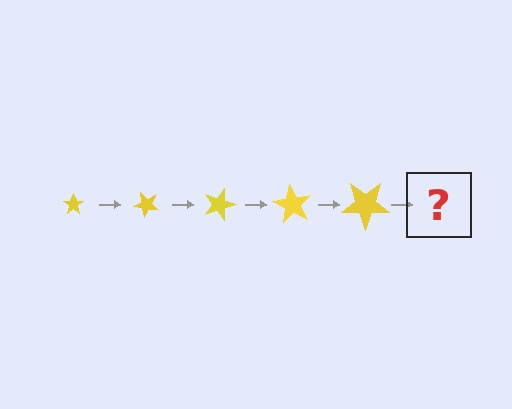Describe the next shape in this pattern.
It should be a star, larger than the previous one and rotated 225 degrees from the start.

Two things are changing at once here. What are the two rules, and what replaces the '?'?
The two rules are that the star grows larger each step and it rotates 45 degrees each step. The '?' should be a star, larger than the previous one and rotated 225 degrees from the start.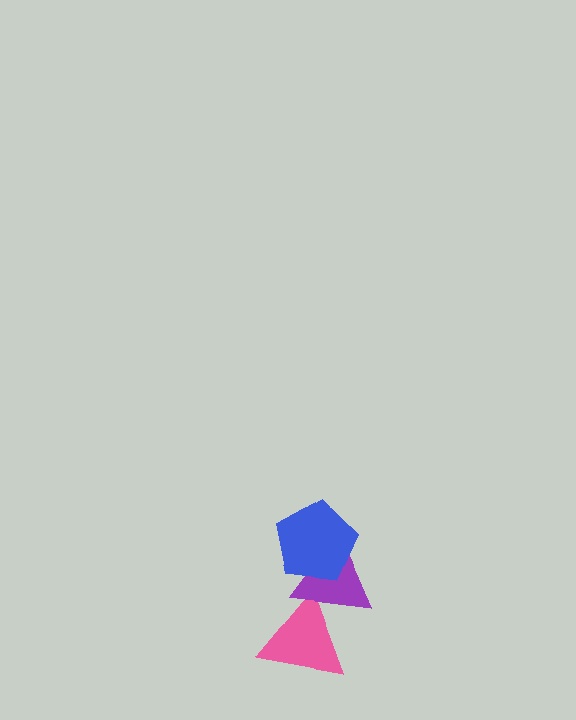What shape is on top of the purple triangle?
The blue pentagon is on top of the purple triangle.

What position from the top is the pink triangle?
The pink triangle is 3rd from the top.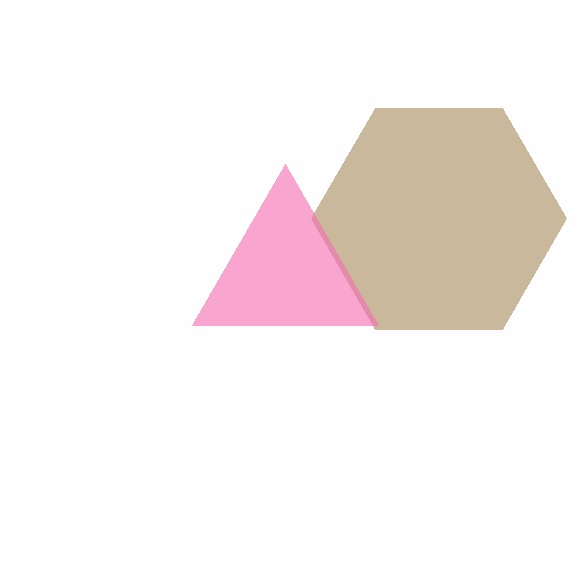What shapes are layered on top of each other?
The layered shapes are: a brown hexagon, a pink triangle.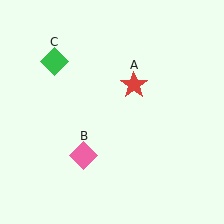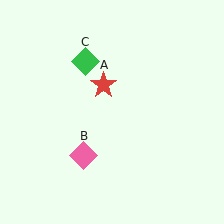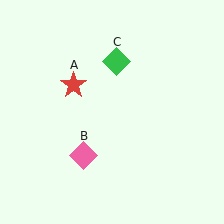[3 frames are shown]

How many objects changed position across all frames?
2 objects changed position: red star (object A), green diamond (object C).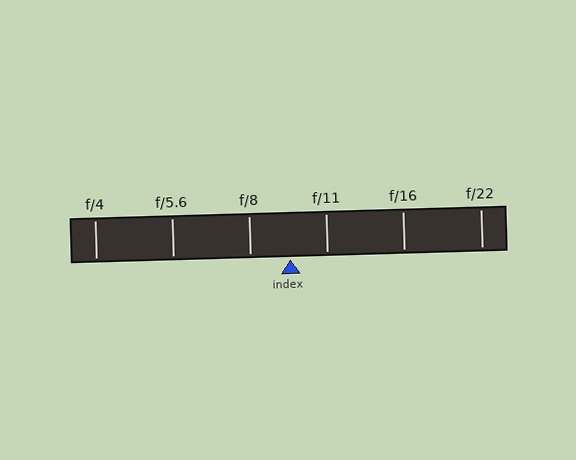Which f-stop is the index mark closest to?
The index mark is closest to f/11.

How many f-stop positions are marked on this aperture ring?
There are 6 f-stop positions marked.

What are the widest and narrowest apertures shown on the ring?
The widest aperture shown is f/4 and the narrowest is f/22.